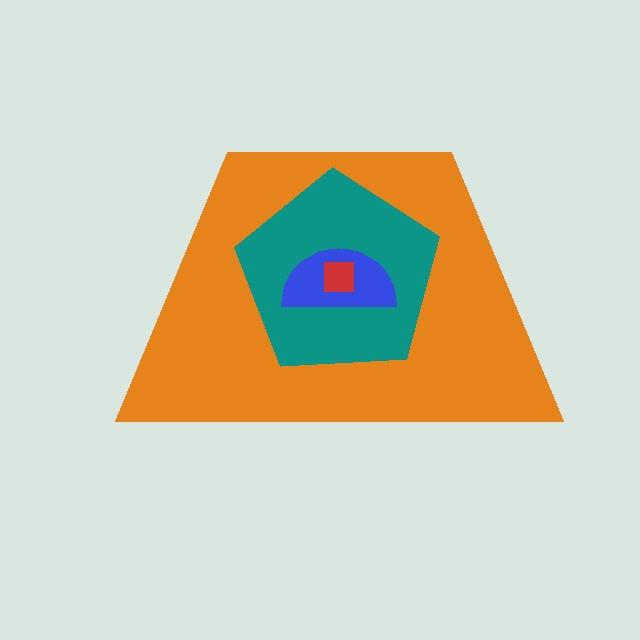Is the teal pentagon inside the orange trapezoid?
Yes.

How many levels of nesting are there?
4.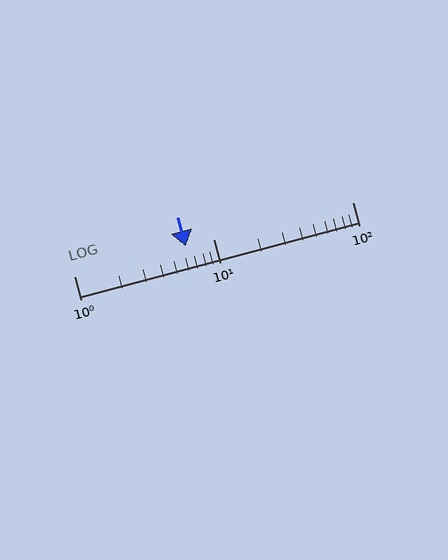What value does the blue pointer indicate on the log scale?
The pointer indicates approximately 6.3.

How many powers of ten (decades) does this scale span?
The scale spans 2 decades, from 1 to 100.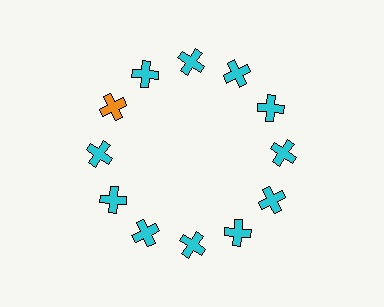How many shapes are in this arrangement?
There are 12 shapes arranged in a ring pattern.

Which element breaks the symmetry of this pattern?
The orange cross at roughly the 10 o'clock position breaks the symmetry. All other shapes are cyan crosses.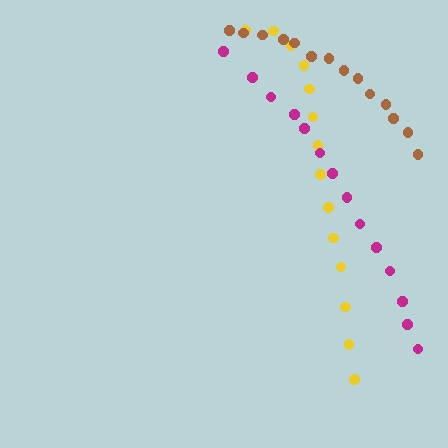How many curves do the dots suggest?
There are 3 distinct paths.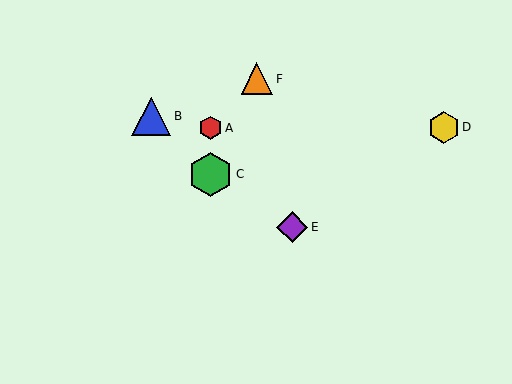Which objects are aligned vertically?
Objects A, C are aligned vertically.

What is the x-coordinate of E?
Object E is at x≈292.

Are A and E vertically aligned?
No, A is at x≈211 and E is at x≈292.